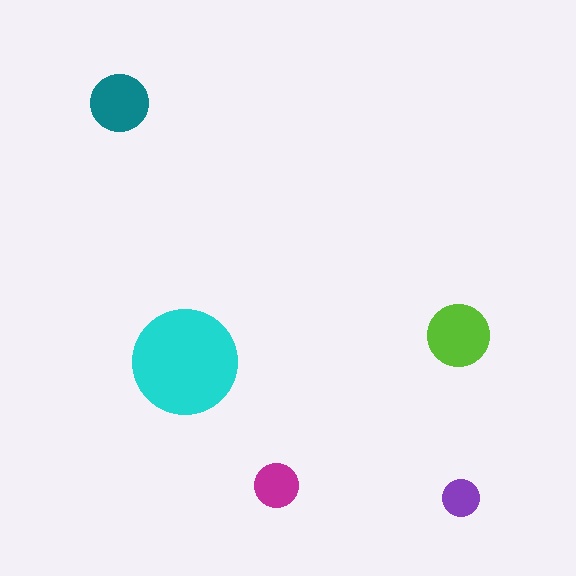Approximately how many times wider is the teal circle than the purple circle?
About 1.5 times wider.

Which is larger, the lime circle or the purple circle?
The lime one.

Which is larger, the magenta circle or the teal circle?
The teal one.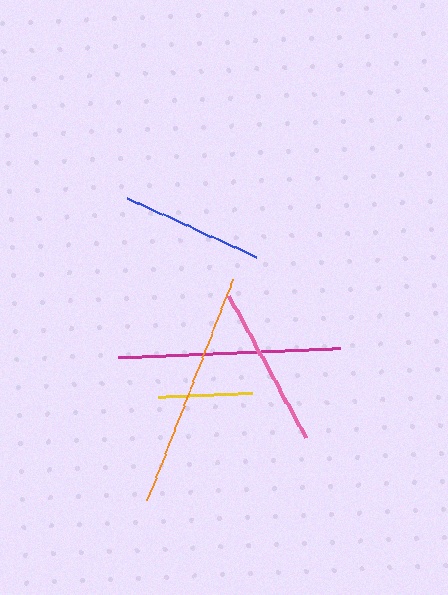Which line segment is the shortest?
The yellow line is the shortest at approximately 94 pixels.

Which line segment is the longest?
The orange line is the longest at approximately 237 pixels.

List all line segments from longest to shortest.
From longest to shortest: orange, magenta, pink, blue, yellow.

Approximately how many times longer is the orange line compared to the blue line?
The orange line is approximately 1.7 times the length of the blue line.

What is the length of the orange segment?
The orange segment is approximately 237 pixels long.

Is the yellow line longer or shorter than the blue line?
The blue line is longer than the yellow line.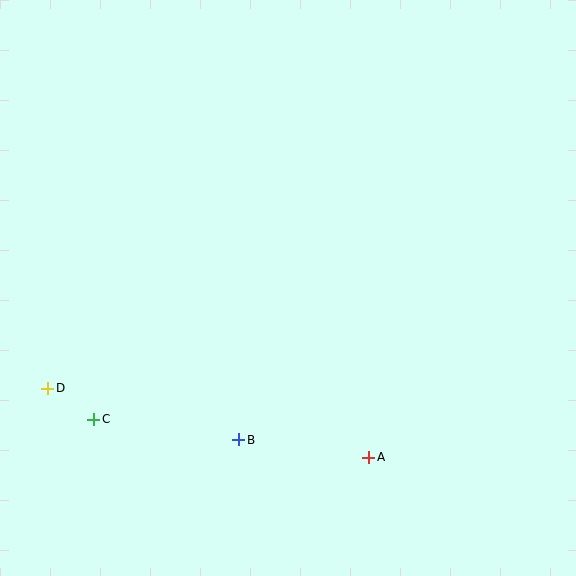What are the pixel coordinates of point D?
Point D is at (48, 388).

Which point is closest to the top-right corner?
Point A is closest to the top-right corner.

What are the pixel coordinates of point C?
Point C is at (94, 419).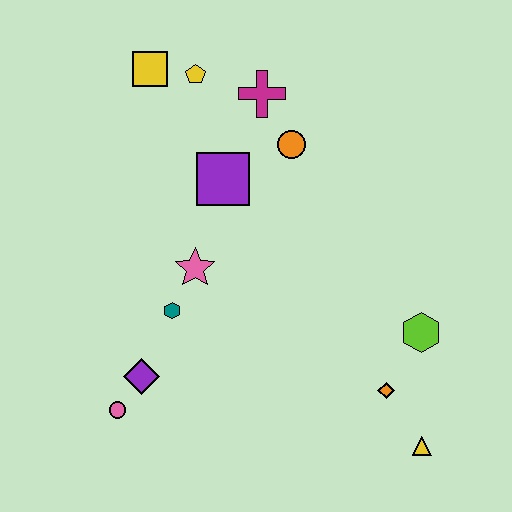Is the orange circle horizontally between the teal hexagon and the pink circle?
No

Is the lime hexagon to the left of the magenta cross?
No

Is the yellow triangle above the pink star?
No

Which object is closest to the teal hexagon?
The pink star is closest to the teal hexagon.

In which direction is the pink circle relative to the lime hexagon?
The pink circle is to the left of the lime hexagon.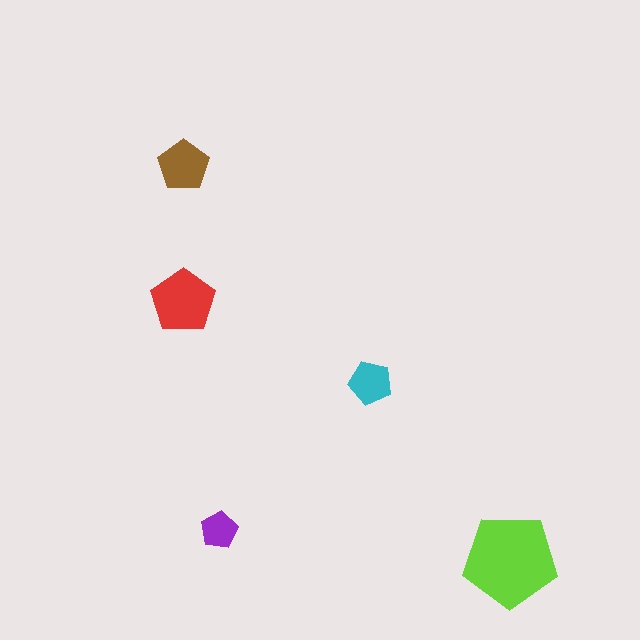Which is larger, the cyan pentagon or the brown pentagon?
The brown one.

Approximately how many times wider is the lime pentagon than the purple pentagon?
About 2.5 times wider.